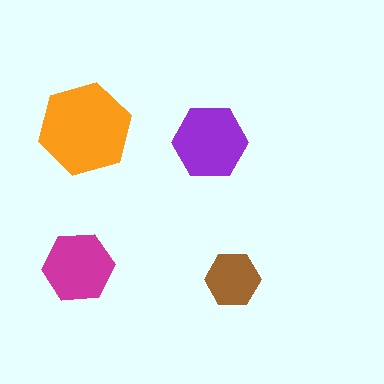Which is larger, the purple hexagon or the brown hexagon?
The purple one.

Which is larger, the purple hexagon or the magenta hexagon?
The purple one.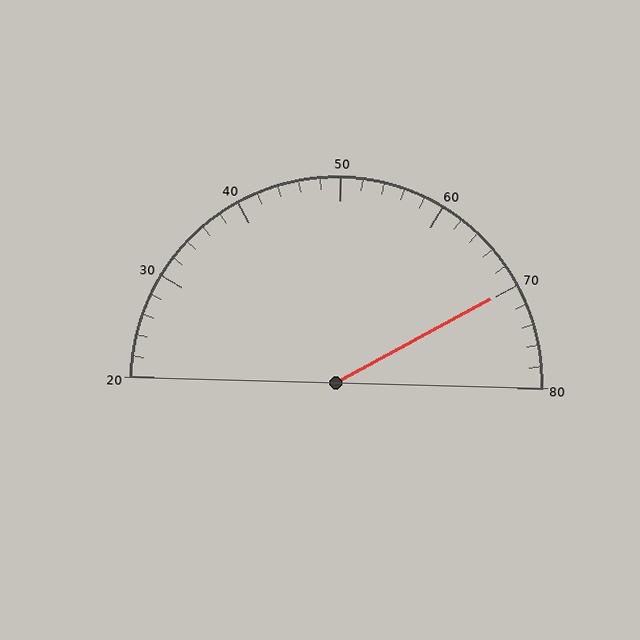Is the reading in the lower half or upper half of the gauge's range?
The reading is in the upper half of the range (20 to 80).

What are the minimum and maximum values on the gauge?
The gauge ranges from 20 to 80.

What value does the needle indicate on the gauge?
The needle indicates approximately 70.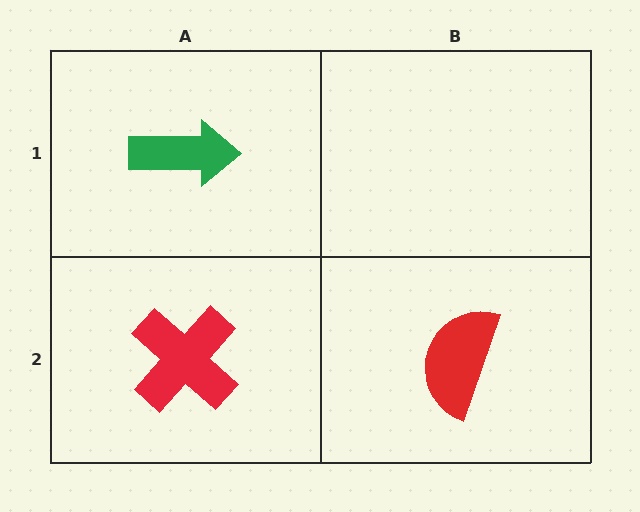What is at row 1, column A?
A green arrow.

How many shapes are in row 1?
1 shape.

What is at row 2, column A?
A red cross.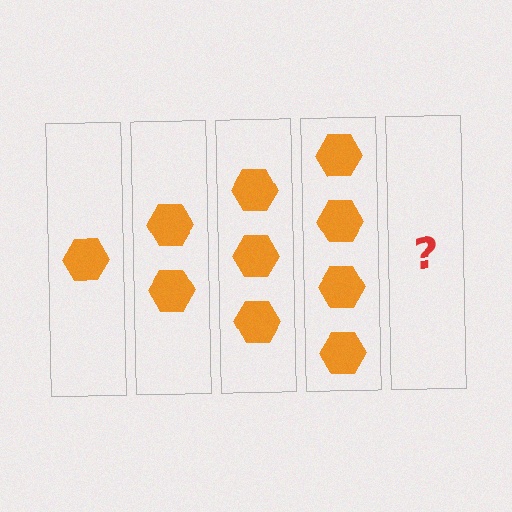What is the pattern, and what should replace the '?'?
The pattern is that each step adds one more hexagon. The '?' should be 5 hexagons.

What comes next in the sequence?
The next element should be 5 hexagons.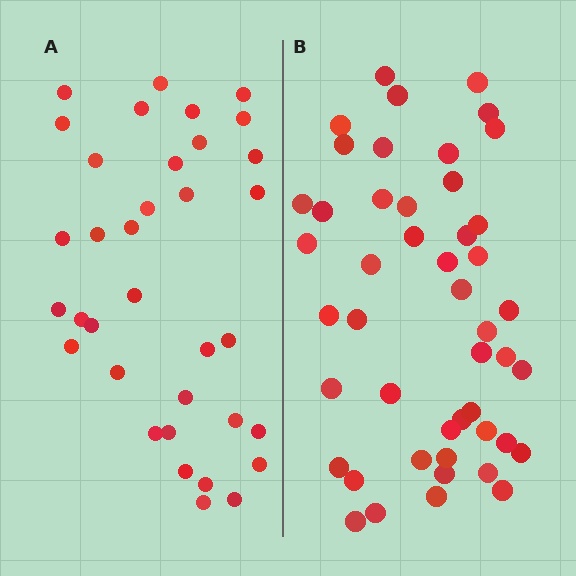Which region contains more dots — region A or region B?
Region B (the right region) has more dots.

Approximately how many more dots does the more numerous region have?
Region B has roughly 12 or so more dots than region A.